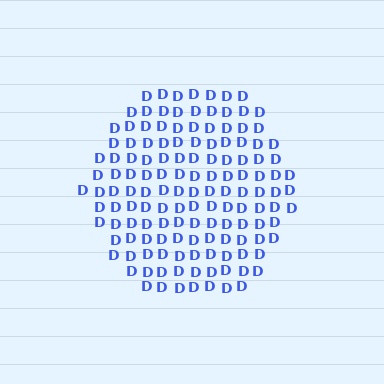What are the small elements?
The small elements are letter D's.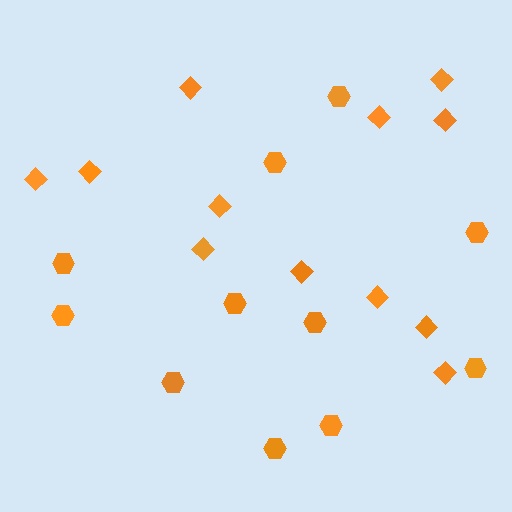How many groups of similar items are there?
There are 2 groups: one group of diamonds (12) and one group of hexagons (11).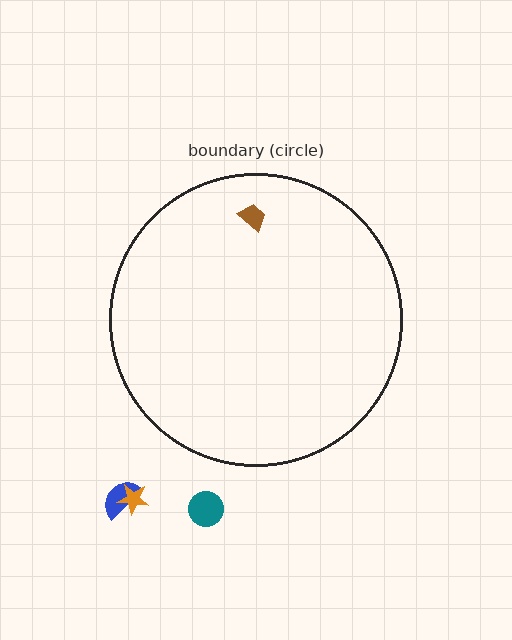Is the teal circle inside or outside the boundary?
Outside.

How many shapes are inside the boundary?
1 inside, 3 outside.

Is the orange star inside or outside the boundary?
Outside.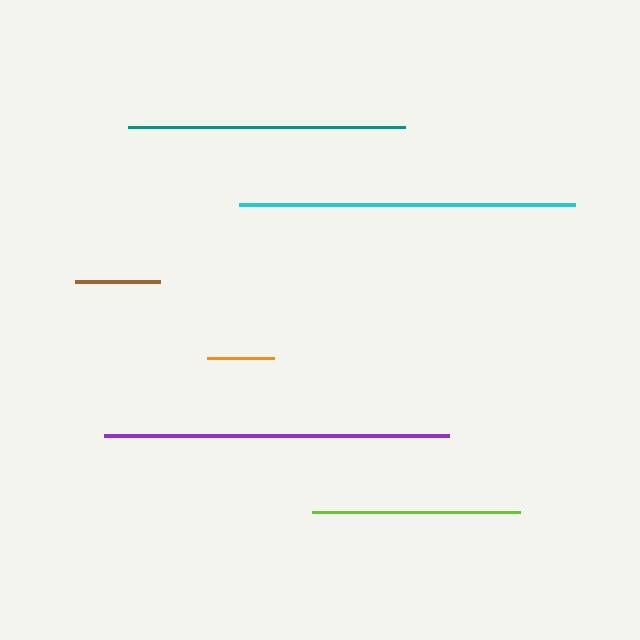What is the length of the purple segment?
The purple segment is approximately 344 pixels long.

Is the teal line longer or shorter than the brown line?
The teal line is longer than the brown line.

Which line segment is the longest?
The purple line is the longest at approximately 344 pixels.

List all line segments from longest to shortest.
From longest to shortest: purple, cyan, teal, lime, brown, orange.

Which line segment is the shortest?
The orange line is the shortest at approximately 66 pixels.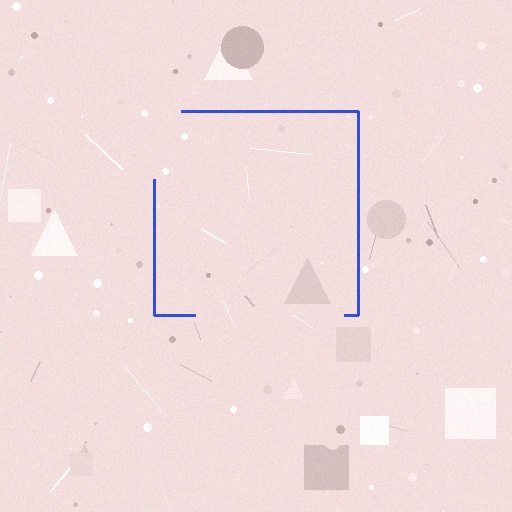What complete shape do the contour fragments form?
The contour fragments form a square.